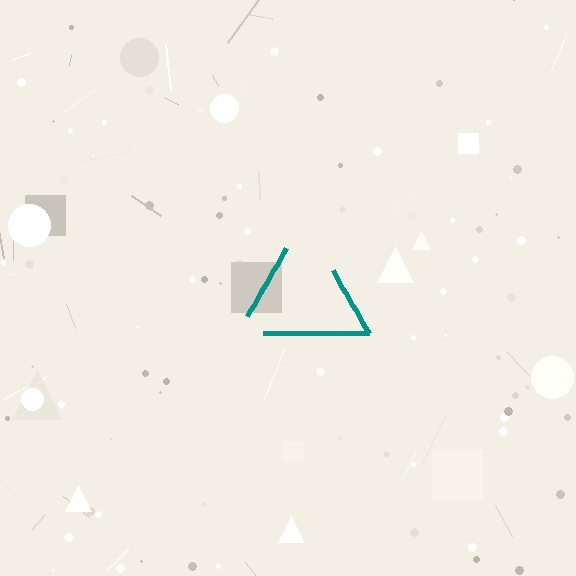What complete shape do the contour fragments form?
The contour fragments form a triangle.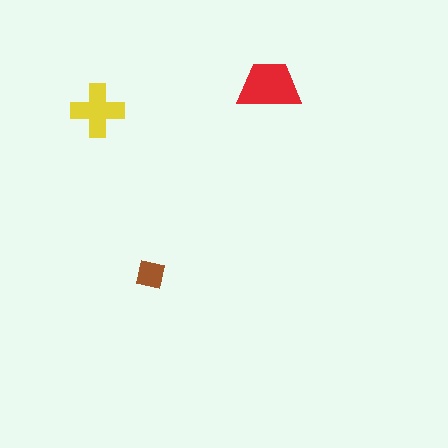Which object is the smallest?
The brown square.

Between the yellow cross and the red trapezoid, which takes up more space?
The red trapezoid.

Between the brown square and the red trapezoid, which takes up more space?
The red trapezoid.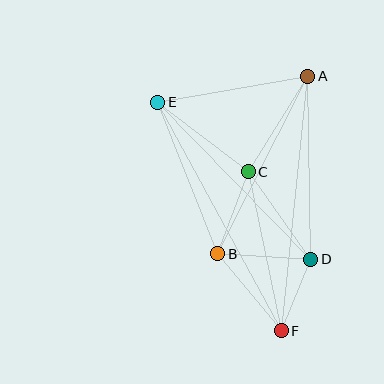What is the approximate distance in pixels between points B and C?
The distance between B and C is approximately 88 pixels.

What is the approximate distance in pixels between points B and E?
The distance between B and E is approximately 163 pixels.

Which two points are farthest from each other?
Points E and F are farthest from each other.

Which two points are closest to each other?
Points D and F are closest to each other.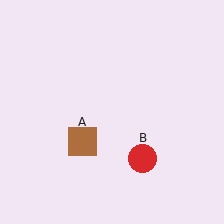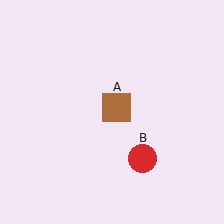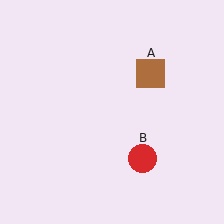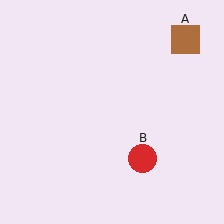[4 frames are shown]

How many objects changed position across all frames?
1 object changed position: brown square (object A).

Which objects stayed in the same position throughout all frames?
Red circle (object B) remained stationary.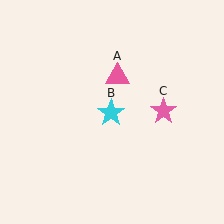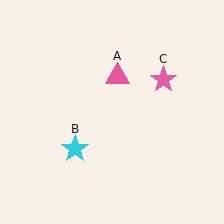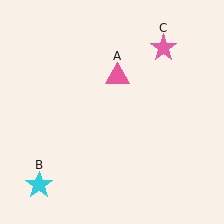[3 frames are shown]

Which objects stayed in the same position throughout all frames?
Pink triangle (object A) remained stationary.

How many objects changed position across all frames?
2 objects changed position: cyan star (object B), pink star (object C).